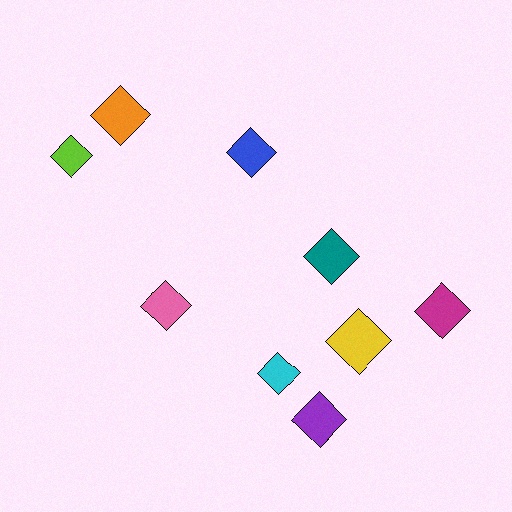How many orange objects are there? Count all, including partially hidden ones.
There is 1 orange object.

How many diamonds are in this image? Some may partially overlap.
There are 9 diamonds.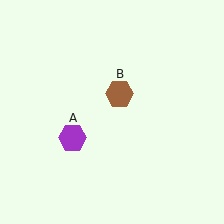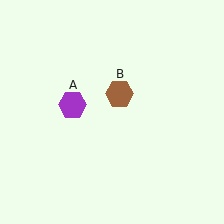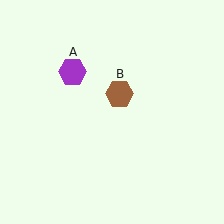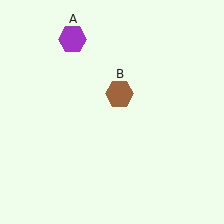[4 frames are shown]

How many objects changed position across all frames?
1 object changed position: purple hexagon (object A).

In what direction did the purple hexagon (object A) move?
The purple hexagon (object A) moved up.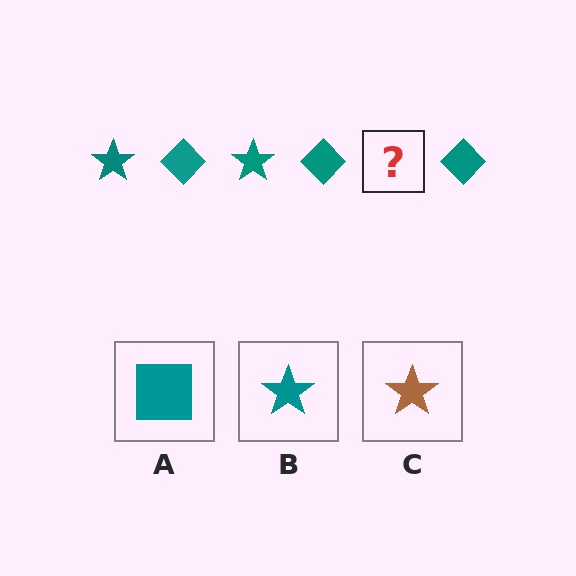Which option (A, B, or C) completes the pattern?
B.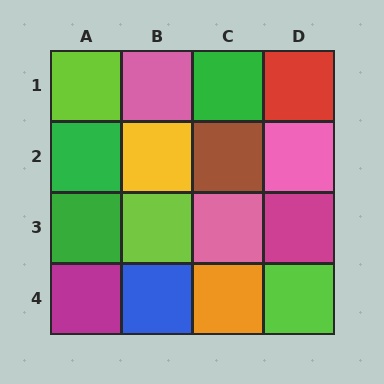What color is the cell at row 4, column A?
Magenta.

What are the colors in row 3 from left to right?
Green, lime, pink, magenta.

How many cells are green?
3 cells are green.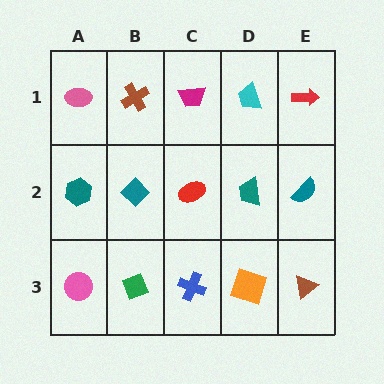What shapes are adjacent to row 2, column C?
A magenta trapezoid (row 1, column C), a blue cross (row 3, column C), a teal diamond (row 2, column B), a teal trapezoid (row 2, column D).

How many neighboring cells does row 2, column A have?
3.